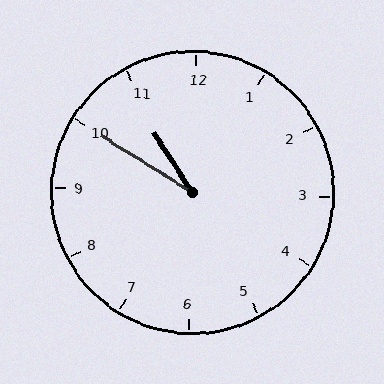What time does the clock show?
10:50.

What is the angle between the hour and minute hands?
Approximately 25 degrees.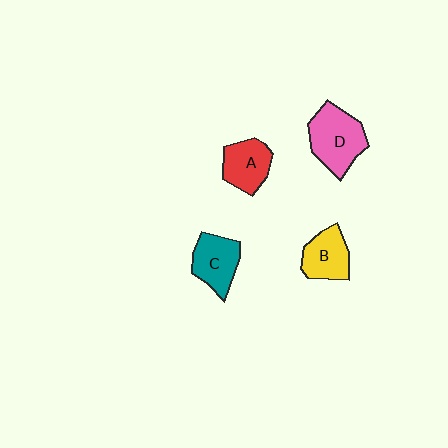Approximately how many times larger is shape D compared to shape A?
Approximately 1.4 times.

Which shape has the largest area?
Shape D (pink).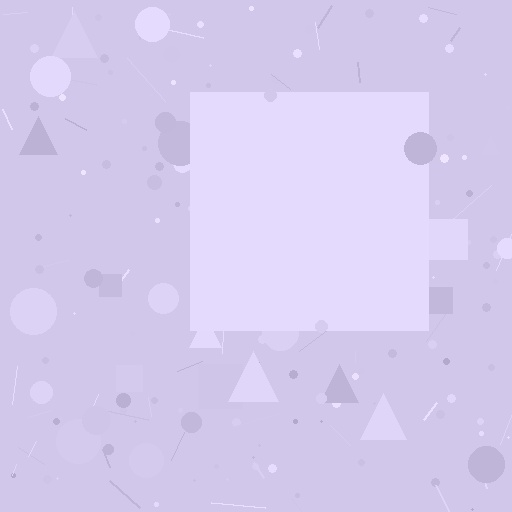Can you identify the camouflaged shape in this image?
The camouflaged shape is a square.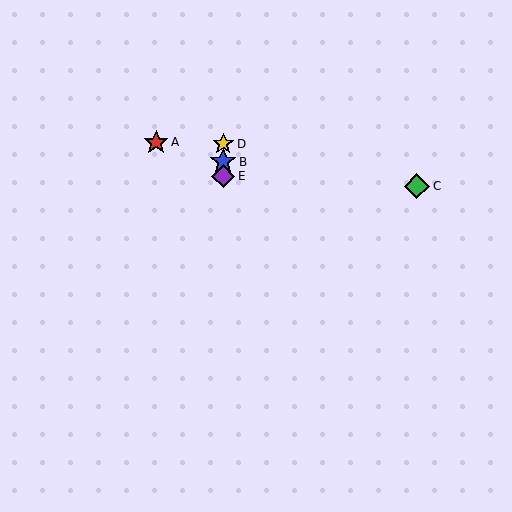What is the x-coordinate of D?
Object D is at x≈223.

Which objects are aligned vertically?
Objects B, D, E are aligned vertically.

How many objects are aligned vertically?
3 objects (B, D, E) are aligned vertically.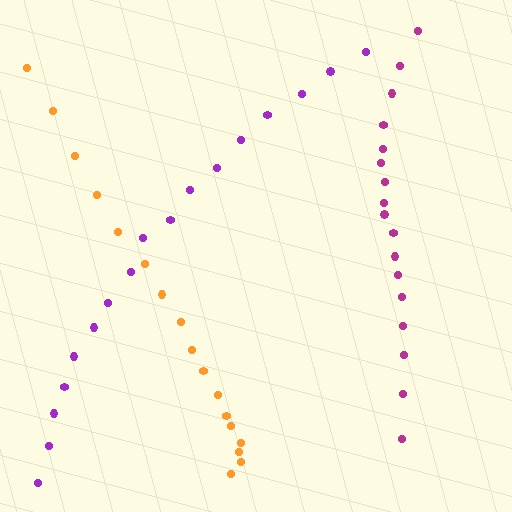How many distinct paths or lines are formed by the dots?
There are 3 distinct paths.